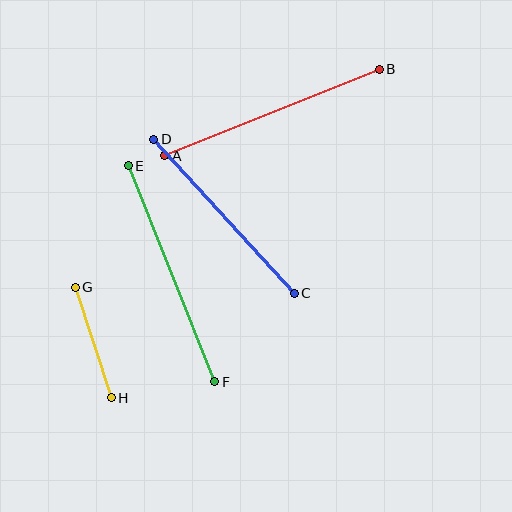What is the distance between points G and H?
The distance is approximately 116 pixels.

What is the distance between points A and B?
The distance is approximately 231 pixels.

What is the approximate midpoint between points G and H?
The midpoint is at approximately (93, 343) pixels.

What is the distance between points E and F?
The distance is approximately 233 pixels.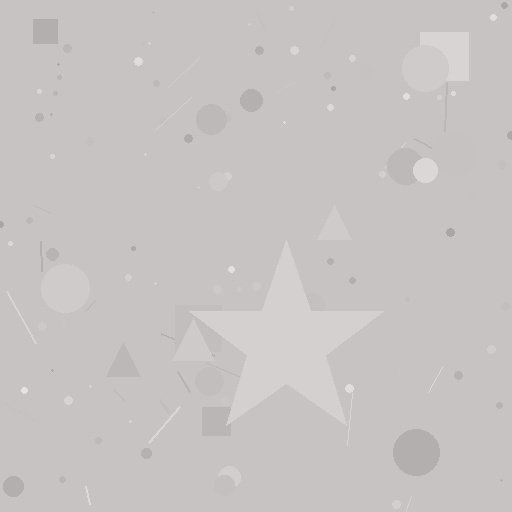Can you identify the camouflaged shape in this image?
The camouflaged shape is a star.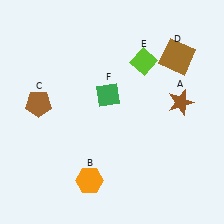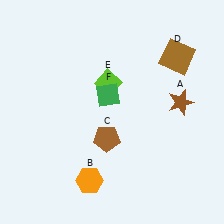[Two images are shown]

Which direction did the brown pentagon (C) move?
The brown pentagon (C) moved right.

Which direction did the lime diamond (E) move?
The lime diamond (E) moved left.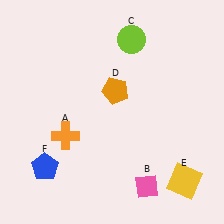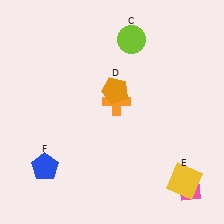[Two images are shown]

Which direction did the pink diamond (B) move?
The pink diamond (B) moved right.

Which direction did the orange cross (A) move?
The orange cross (A) moved right.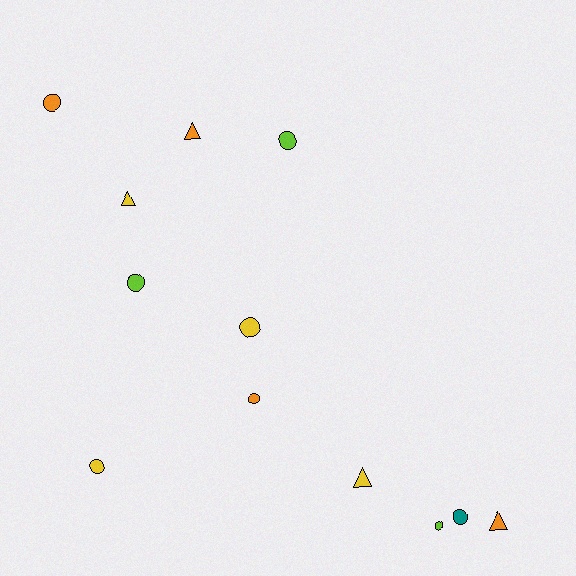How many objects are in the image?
There are 12 objects.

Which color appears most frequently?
Orange, with 4 objects.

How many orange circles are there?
There are 2 orange circles.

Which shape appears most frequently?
Circle, with 7 objects.